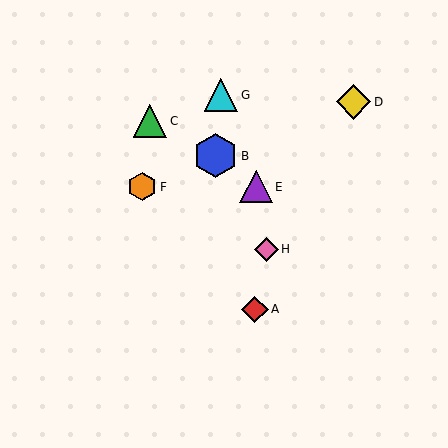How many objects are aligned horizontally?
2 objects (E, F) are aligned horizontally.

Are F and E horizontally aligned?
Yes, both are at y≈187.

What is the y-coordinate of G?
Object G is at y≈95.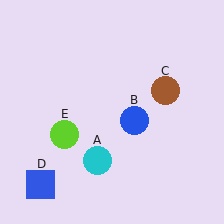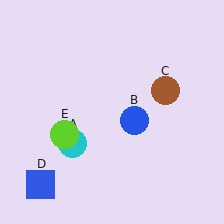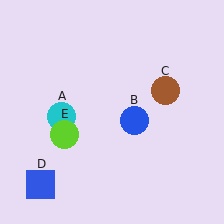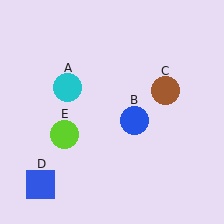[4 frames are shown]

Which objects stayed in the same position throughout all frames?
Blue circle (object B) and brown circle (object C) and blue square (object D) and lime circle (object E) remained stationary.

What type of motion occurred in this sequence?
The cyan circle (object A) rotated clockwise around the center of the scene.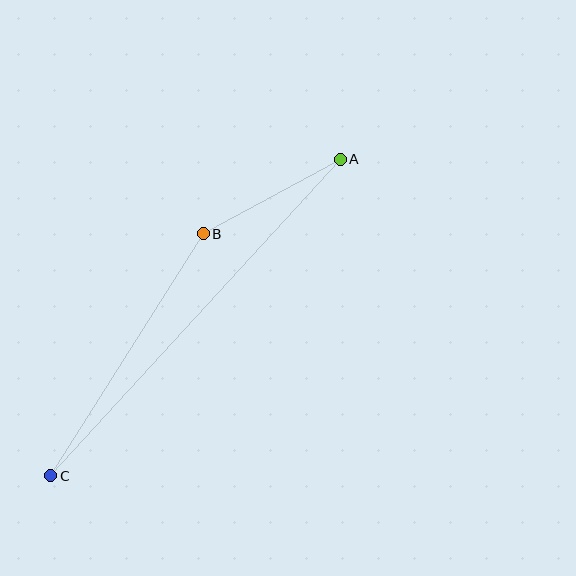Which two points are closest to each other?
Points A and B are closest to each other.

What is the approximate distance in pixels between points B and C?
The distance between B and C is approximately 286 pixels.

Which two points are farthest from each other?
Points A and C are farthest from each other.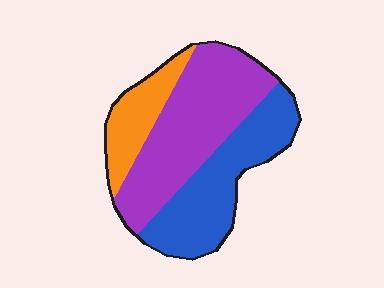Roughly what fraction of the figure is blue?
Blue takes up about three eighths (3/8) of the figure.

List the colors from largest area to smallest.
From largest to smallest: purple, blue, orange.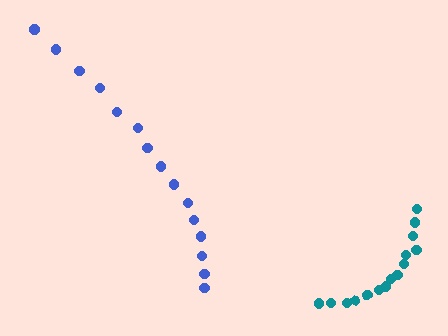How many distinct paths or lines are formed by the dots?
There are 2 distinct paths.